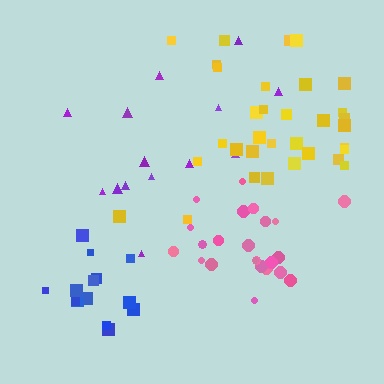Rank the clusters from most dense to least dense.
blue, pink, yellow, purple.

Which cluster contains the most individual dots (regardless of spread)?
Yellow (33).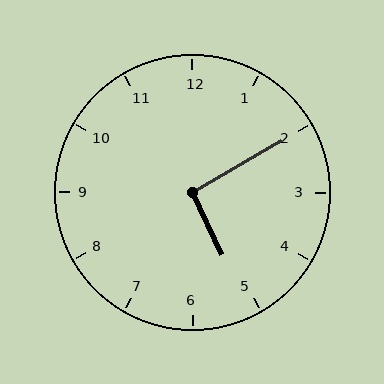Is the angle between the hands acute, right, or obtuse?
It is right.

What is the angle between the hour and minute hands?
Approximately 95 degrees.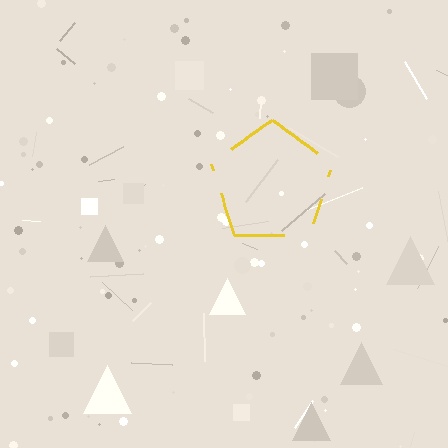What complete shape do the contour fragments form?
The contour fragments form a pentagon.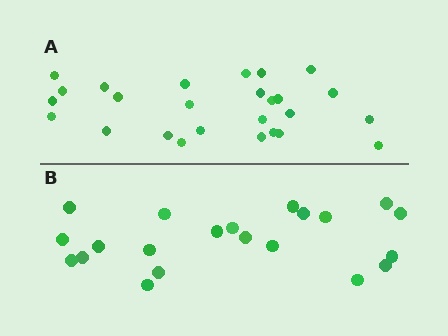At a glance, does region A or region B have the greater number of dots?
Region A (the top region) has more dots.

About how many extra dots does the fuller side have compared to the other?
Region A has about 5 more dots than region B.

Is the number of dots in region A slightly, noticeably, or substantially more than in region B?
Region A has only slightly more — the two regions are fairly close. The ratio is roughly 1.2 to 1.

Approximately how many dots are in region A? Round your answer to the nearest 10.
About 30 dots. (The exact count is 26, which rounds to 30.)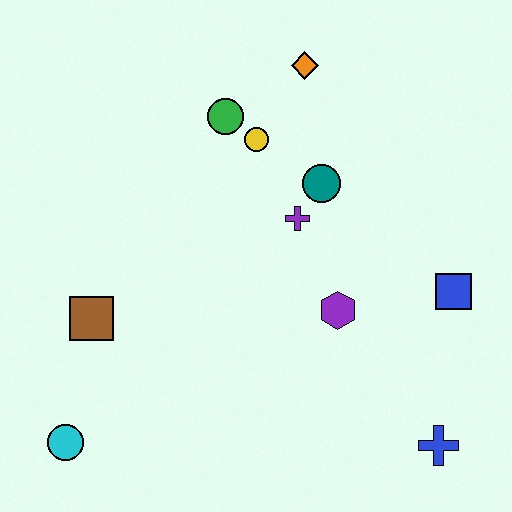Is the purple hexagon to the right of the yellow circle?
Yes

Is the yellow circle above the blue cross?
Yes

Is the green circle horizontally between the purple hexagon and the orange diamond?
No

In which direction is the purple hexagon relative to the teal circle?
The purple hexagon is below the teal circle.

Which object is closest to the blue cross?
The blue square is closest to the blue cross.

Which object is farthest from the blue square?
The cyan circle is farthest from the blue square.